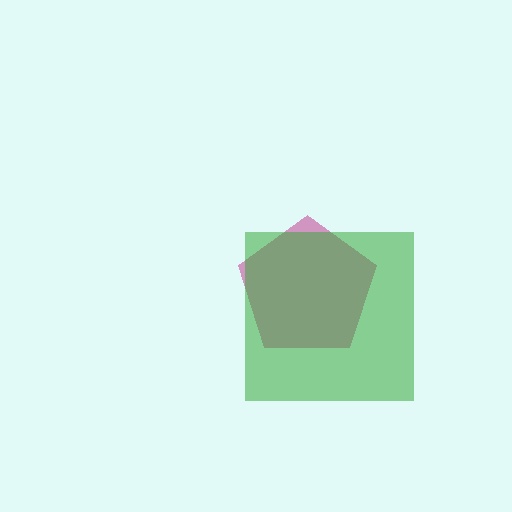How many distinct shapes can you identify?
There are 2 distinct shapes: a magenta pentagon, a green square.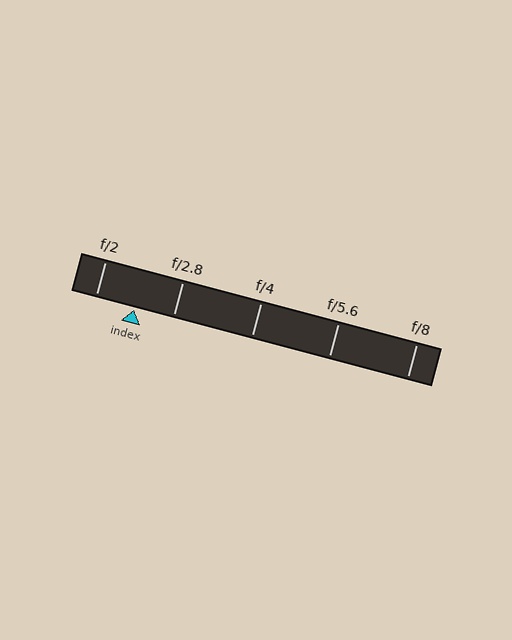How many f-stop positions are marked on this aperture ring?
There are 5 f-stop positions marked.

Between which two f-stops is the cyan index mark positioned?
The index mark is between f/2 and f/2.8.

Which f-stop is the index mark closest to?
The index mark is closest to f/2.8.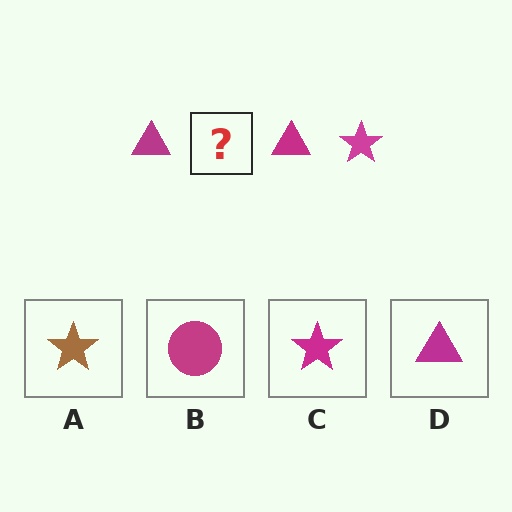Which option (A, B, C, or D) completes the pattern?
C.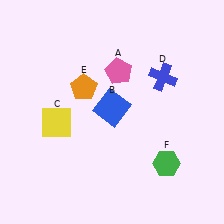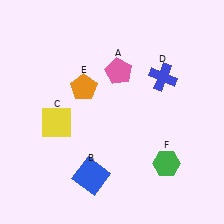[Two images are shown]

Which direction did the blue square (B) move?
The blue square (B) moved down.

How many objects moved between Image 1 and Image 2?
1 object moved between the two images.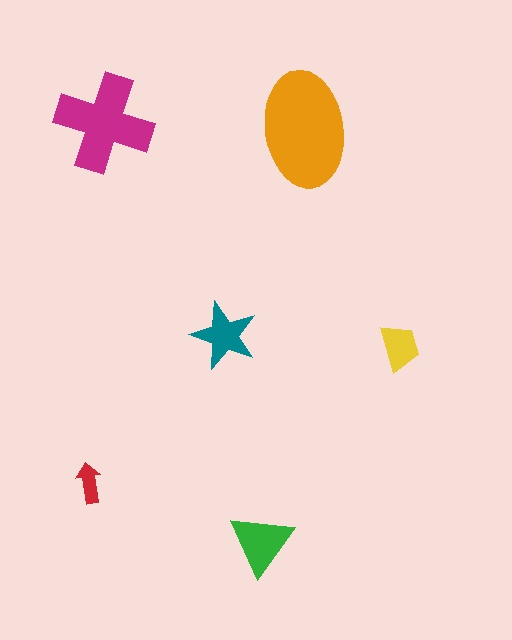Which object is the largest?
The orange ellipse.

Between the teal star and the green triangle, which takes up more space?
The green triangle.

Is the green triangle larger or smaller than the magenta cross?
Smaller.